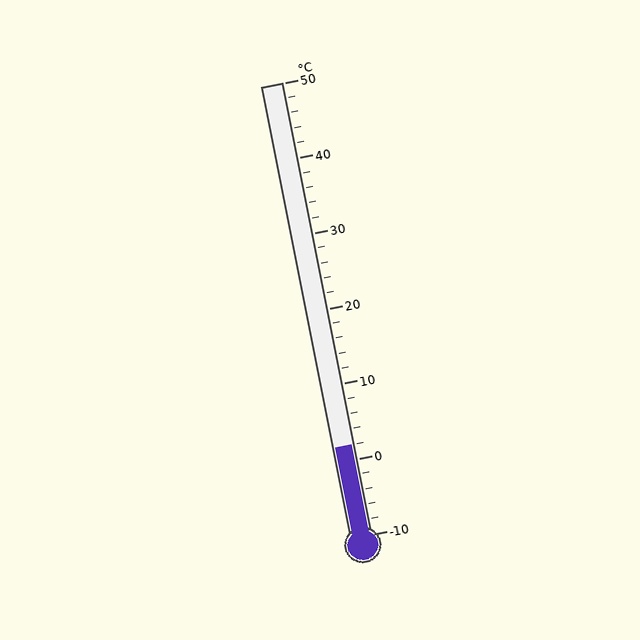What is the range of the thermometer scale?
The thermometer scale ranges from -10°C to 50°C.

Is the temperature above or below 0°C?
The temperature is above 0°C.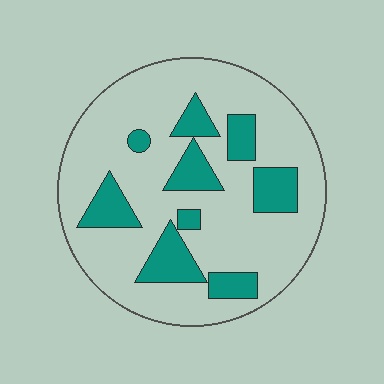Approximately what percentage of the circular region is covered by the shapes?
Approximately 25%.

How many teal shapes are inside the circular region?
9.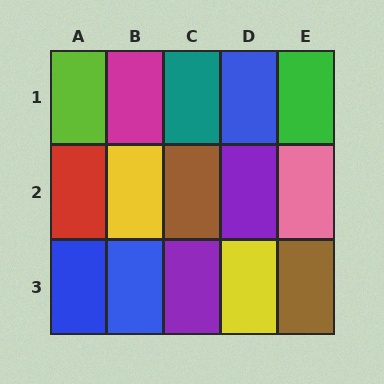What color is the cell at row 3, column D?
Yellow.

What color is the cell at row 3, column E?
Brown.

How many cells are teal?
1 cell is teal.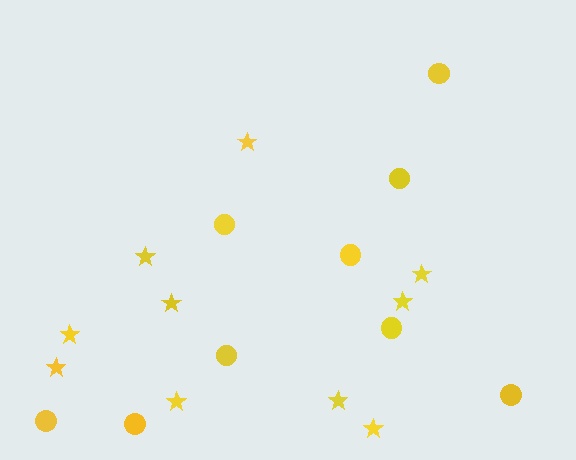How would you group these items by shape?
There are 2 groups: one group of circles (9) and one group of stars (10).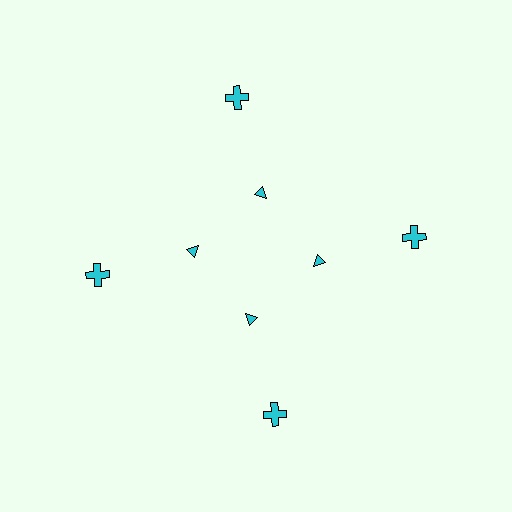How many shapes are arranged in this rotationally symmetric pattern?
There are 8 shapes, arranged in 4 groups of 2.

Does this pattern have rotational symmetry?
Yes, this pattern has 4-fold rotational symmetry. It looks the same after rotating 90 degrees around the center.